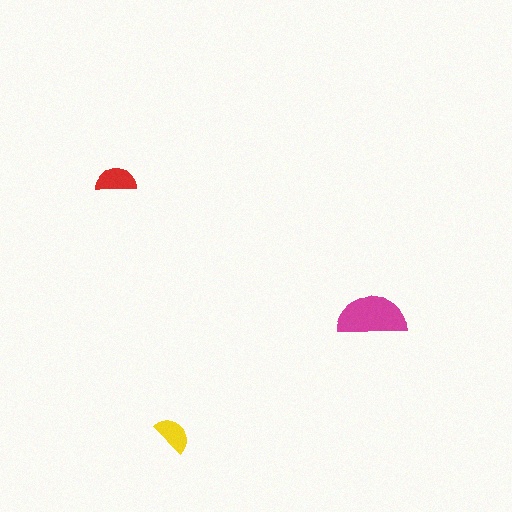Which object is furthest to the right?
The magenta semicircle is rightmost.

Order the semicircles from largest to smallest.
the magenta one, the red one, the yellow one.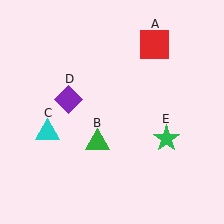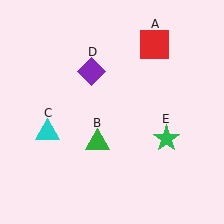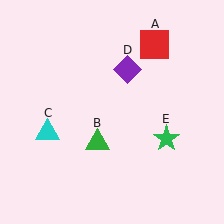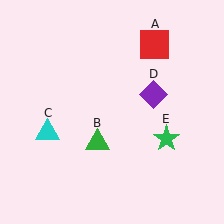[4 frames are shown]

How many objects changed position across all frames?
1 object changed position: purple diamond (object D).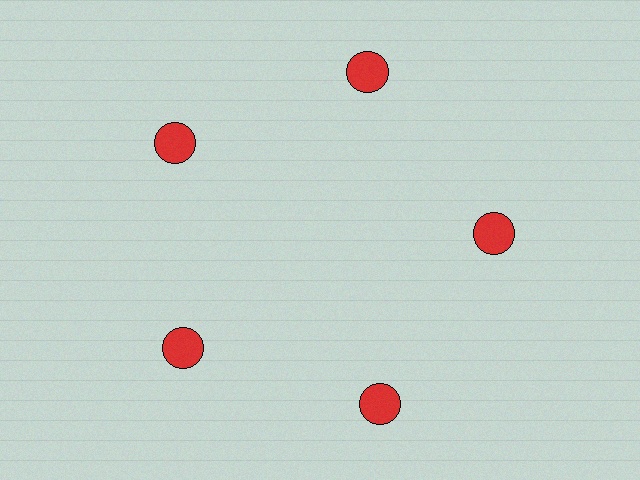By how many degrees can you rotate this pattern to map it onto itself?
The pattern maps onto itself every 72 degrees of rotation.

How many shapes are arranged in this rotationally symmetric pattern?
There are 5 shapes, arranged in 5 groups of 1.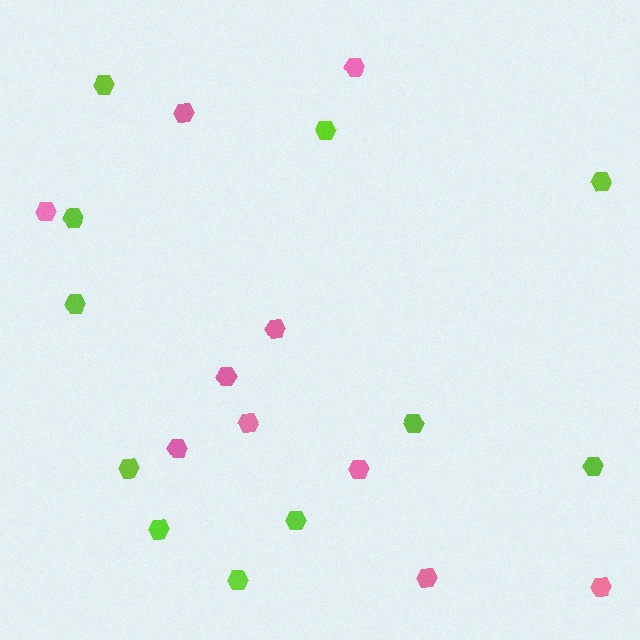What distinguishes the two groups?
There are 2 groups: one group of pink hexagons (10) and one group of lime hexagons (11).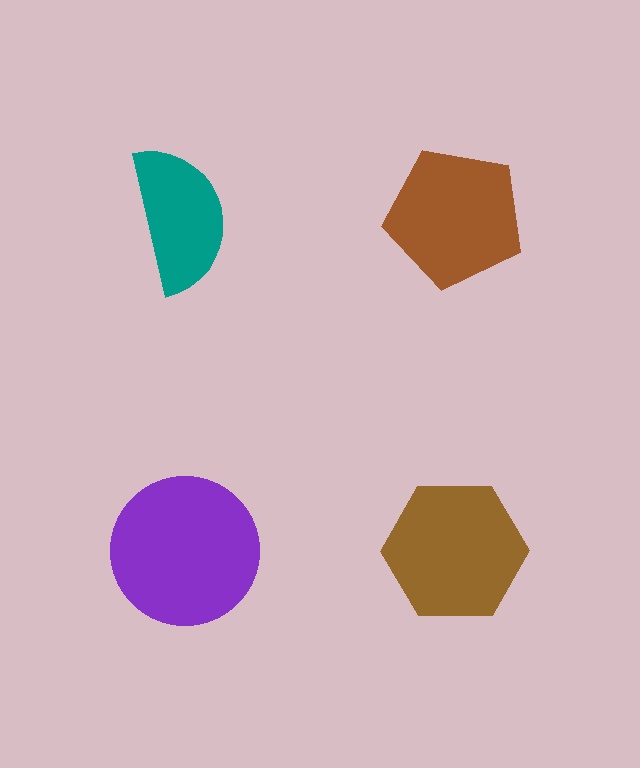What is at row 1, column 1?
A teal semicircle.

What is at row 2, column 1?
A purple circle.